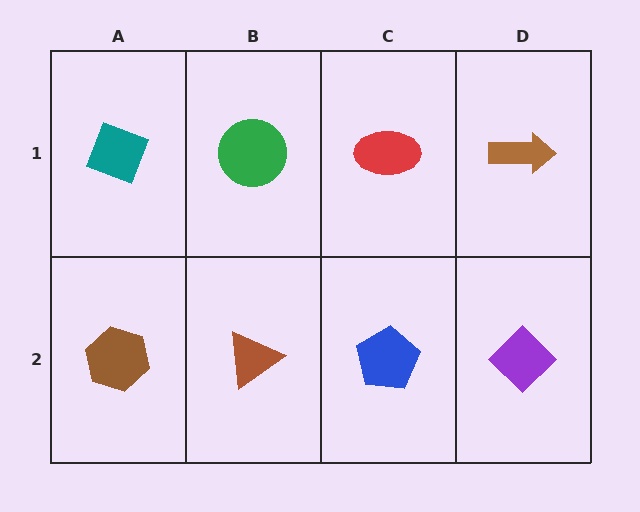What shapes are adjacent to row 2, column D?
A brown arrow (row 1, column D), a blue pentagon (row 2, column C).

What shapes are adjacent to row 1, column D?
A purple diamond (row 2, column D), a red ellipse (row 1, column C).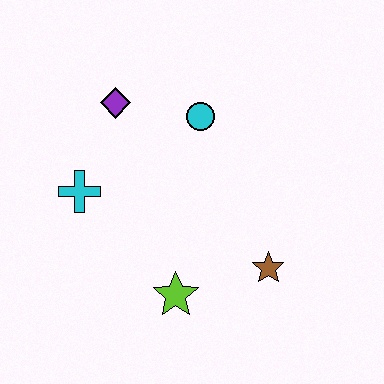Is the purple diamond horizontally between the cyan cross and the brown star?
Yes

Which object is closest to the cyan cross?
The purple diamond is closest to the cyan cross.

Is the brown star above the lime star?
Yes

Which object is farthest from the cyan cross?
The brown star is farthest from the cyan cross.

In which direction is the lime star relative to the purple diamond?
The lime star is below the purple diamond.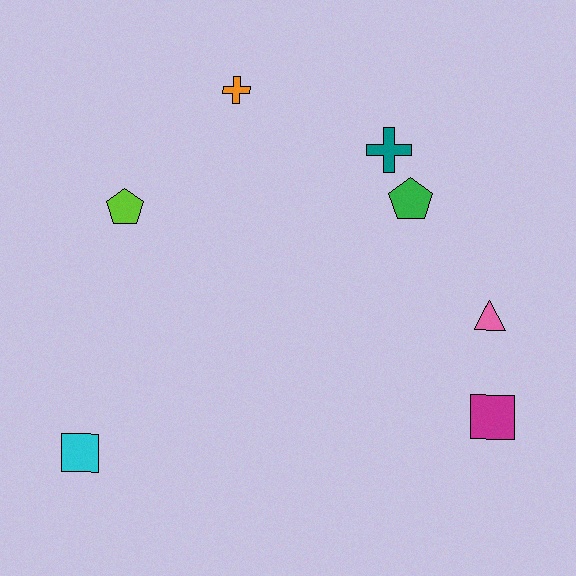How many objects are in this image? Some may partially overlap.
There are 7 objects.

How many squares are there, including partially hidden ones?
There are 2 squares.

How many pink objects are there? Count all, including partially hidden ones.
There is 1 pink object.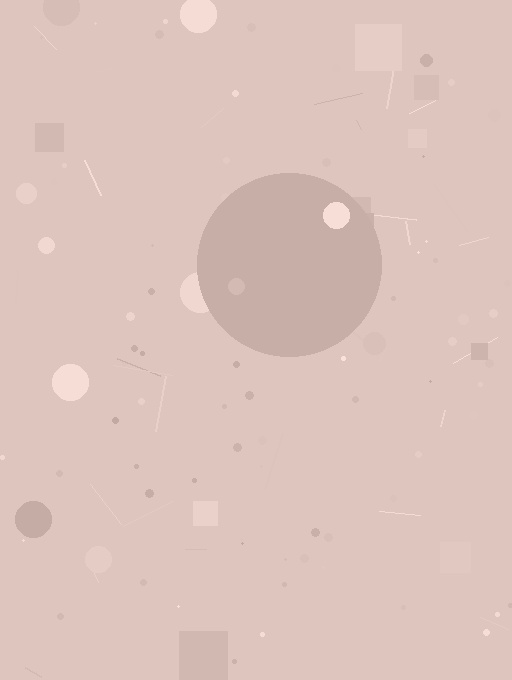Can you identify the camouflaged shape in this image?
The camouflaged shape is a circle.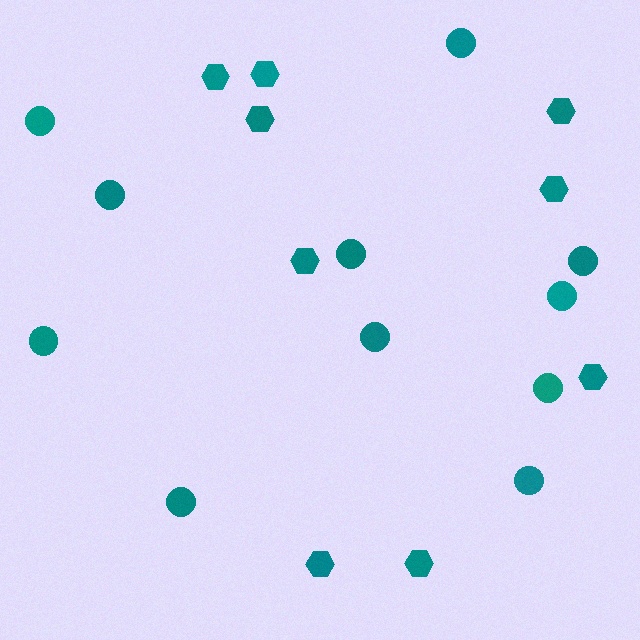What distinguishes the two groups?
There are 2 groups: one group of hexagons (9) and one group of circles (11).